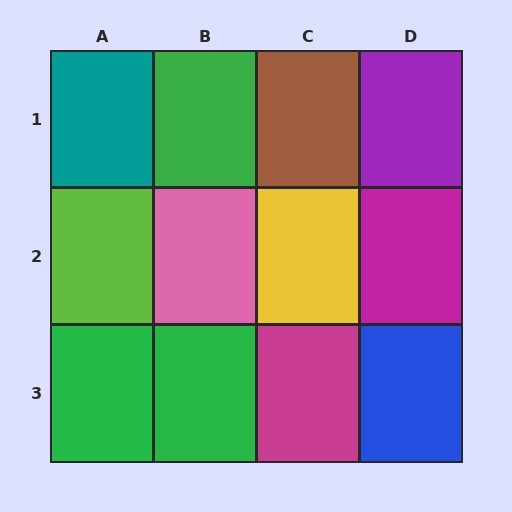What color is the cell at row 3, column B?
Green.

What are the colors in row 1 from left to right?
Teal, green, brown, purple.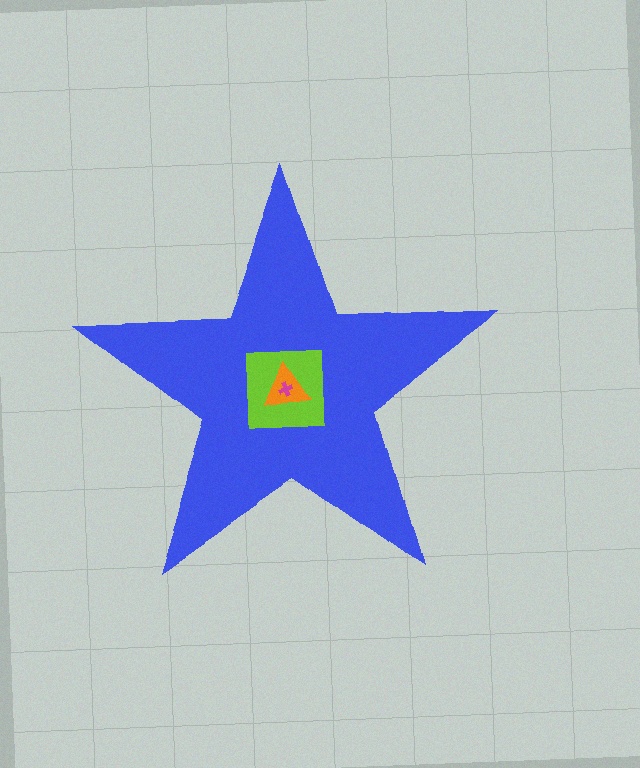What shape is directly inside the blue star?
The lime square.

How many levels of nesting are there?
4.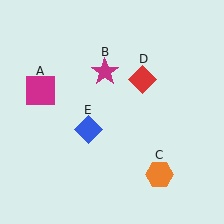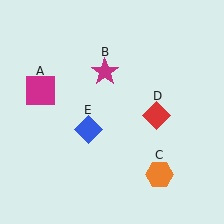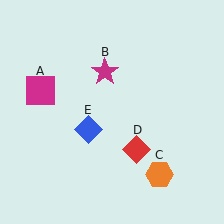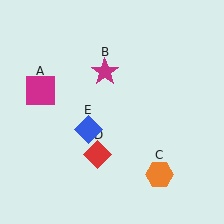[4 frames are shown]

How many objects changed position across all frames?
1 object changed position: red diamond (object D).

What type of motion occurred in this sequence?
The red diamond (object D) rotated clockwise around the center of the scene.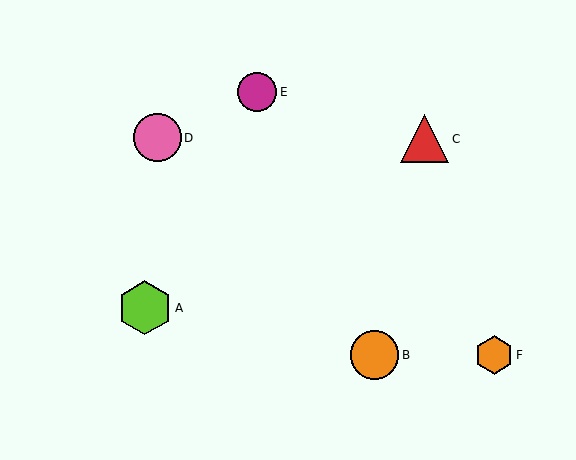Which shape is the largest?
The lime hexagon (labeled A) is the largest.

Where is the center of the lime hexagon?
The center of the lime hexagon is at (145, 308).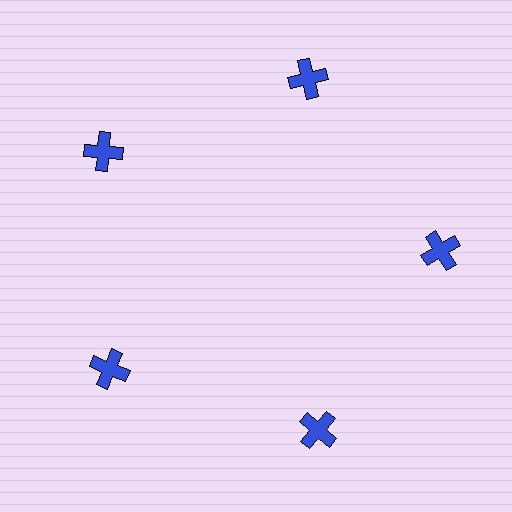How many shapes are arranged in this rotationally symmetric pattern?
There are 5 shapes, arranged in 5 groups of 1.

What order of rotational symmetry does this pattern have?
This pattern has 5-fold rotational symmetry.